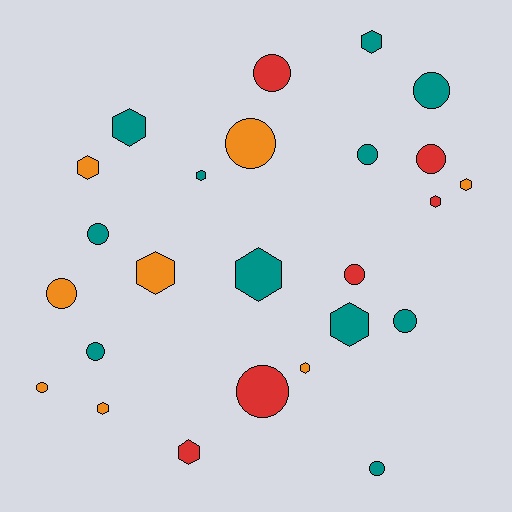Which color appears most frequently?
Teal, with 11 objects.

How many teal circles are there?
There are 6 teal circles.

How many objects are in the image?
There are 25 objects.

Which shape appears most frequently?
Circle, with 13 objects.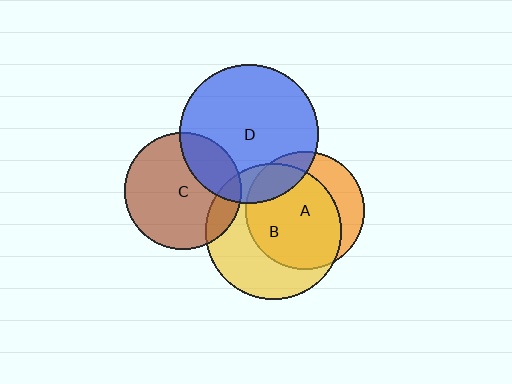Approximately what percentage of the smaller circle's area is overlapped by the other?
Approximately 15%.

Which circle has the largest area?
Circle D (blue).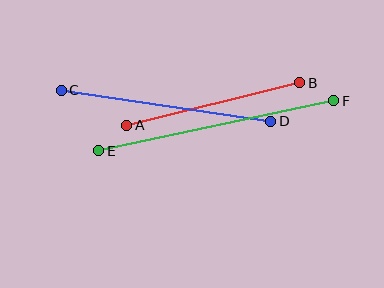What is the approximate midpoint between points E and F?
The midpoint is at approximately (216, 126) pixels.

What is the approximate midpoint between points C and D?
The midpoint is at approximately (166, 106) pixels.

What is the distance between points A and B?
The distance is approximately 178 pixels.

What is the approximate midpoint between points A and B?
The midpoint is at approximately (213, 104) pixels.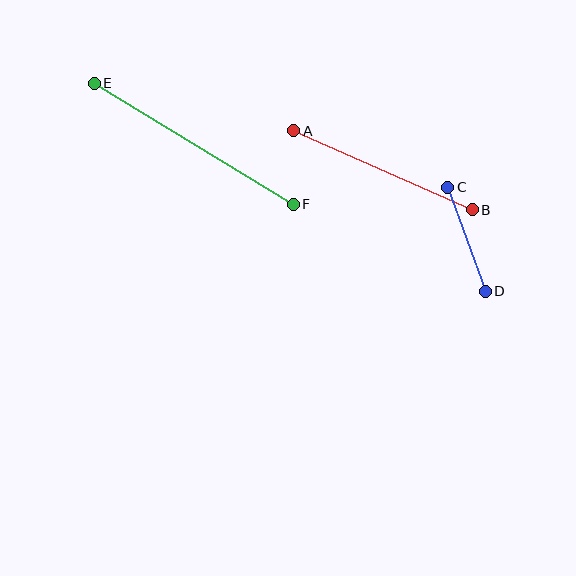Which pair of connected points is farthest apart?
Points E and F are farthest apart.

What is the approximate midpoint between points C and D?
The midpoint is at approximately (467, 239) pixels.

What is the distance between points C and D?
The distance is approximately 111 pixels.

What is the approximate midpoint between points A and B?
The midpoint is at approximately (383, 170) pixels.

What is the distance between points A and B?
The distance is approximately 195 pixels.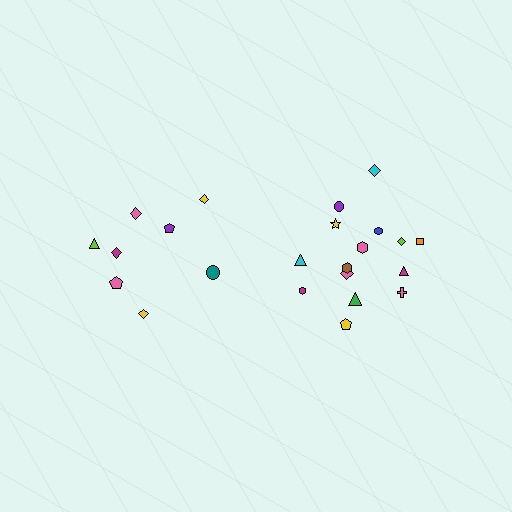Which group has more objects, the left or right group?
The right group.